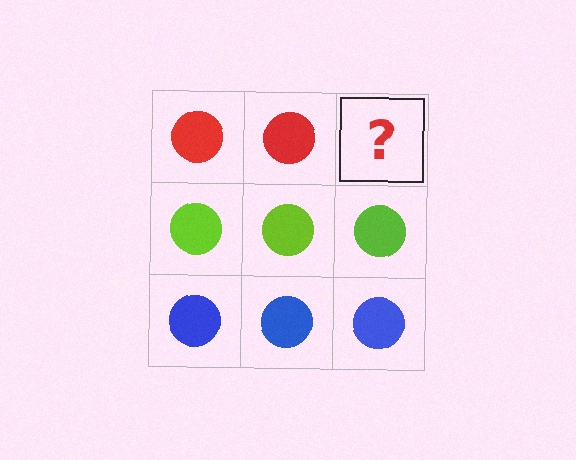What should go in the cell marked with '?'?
The missing cell should contain a red circle.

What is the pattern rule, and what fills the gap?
The rule is that each row has a consistent color. The gap should be filled with a red circle.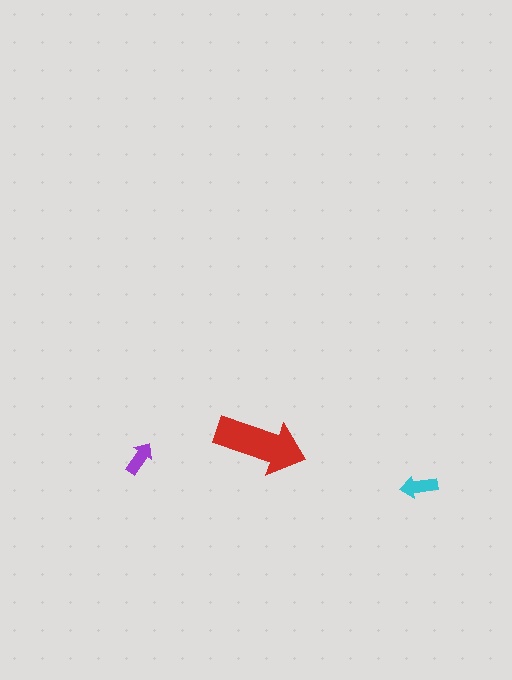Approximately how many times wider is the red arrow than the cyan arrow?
About 2.5 times wider.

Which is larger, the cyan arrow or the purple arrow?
The cyan one.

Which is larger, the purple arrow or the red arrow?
The red one.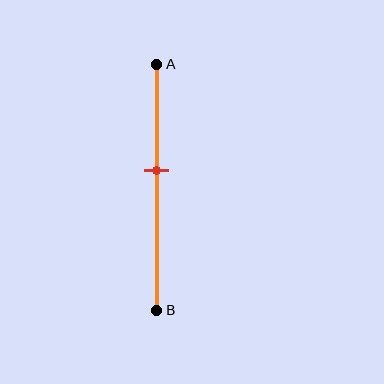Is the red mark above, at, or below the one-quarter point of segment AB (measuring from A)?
The red mark is below the one-quarter point of segment AB.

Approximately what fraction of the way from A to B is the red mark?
The red mark is approximately 45% of the way from A to B.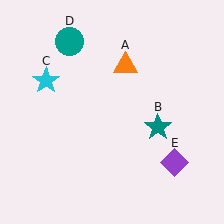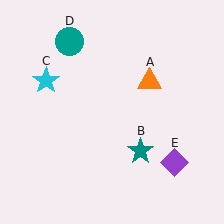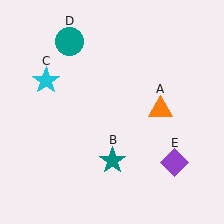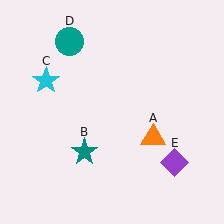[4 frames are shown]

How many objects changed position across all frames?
2 objects changed position: orange triangle (object A), teal star (object B).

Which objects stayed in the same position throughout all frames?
Cyan star (object C) and teal circle (object D) and purple diamond (object E) remained stationary.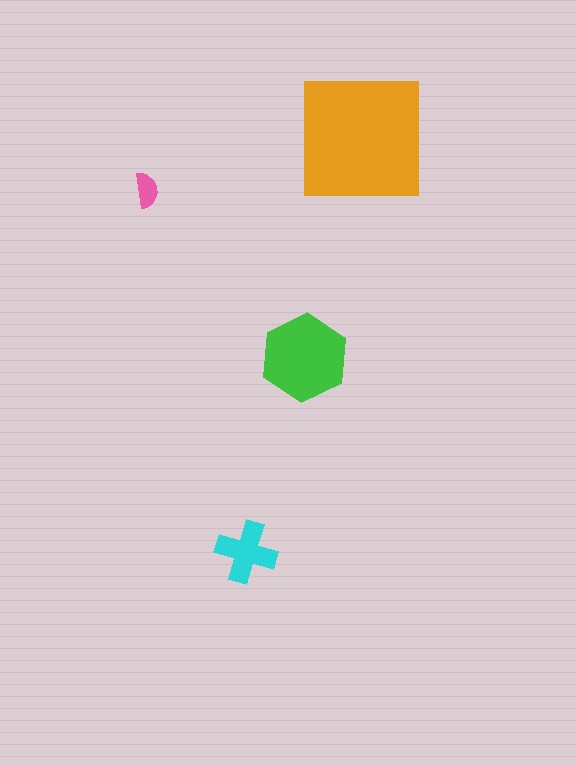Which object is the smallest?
The pink semicircle.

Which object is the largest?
The orange square.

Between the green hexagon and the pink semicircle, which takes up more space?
The green hexagon.